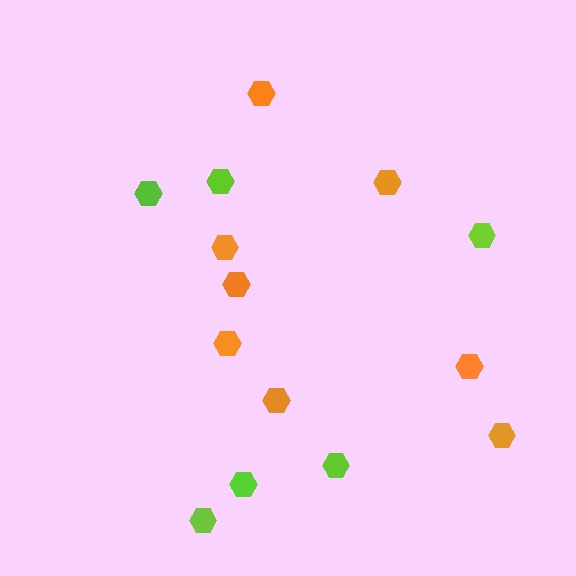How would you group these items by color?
There are 2 groups: one group of orange hexagons (8) and one group of lime hexagons (6).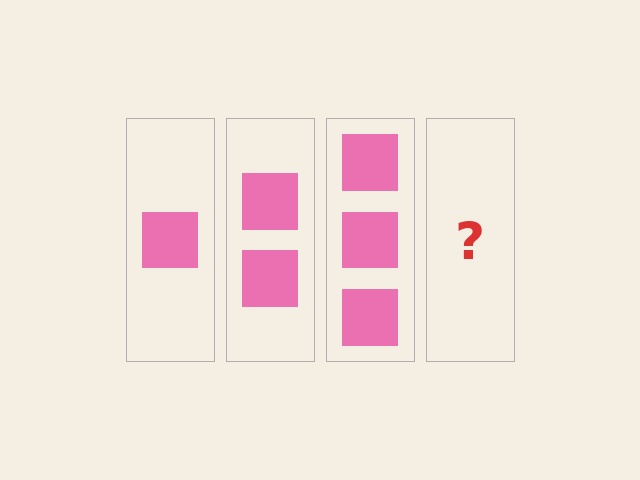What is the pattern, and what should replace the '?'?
The pattern is that each step adds one more square. The '?' should be 4 squares.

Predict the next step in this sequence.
The next step is 4 squares.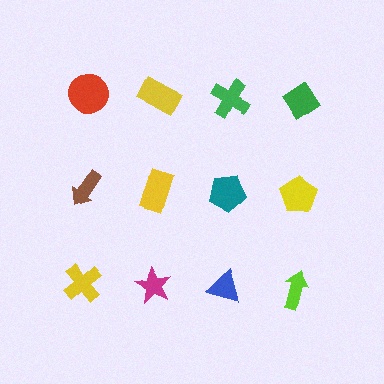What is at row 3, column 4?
A lime arrow.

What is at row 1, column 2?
A yellow rectangle.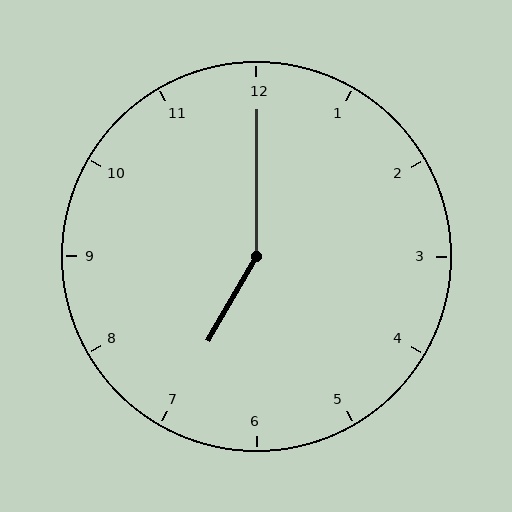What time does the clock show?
7:00.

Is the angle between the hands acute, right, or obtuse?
It is obtuse.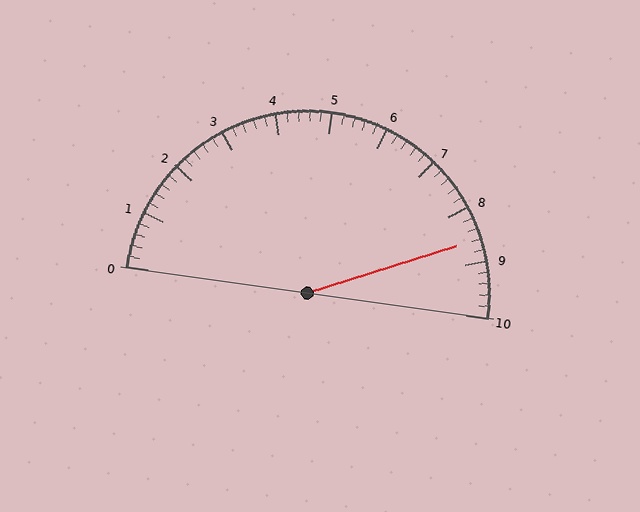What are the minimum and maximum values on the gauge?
The gauge ranges from 0 to 10.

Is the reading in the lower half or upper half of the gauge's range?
The reading is in the upper half of the range (0 to 10).